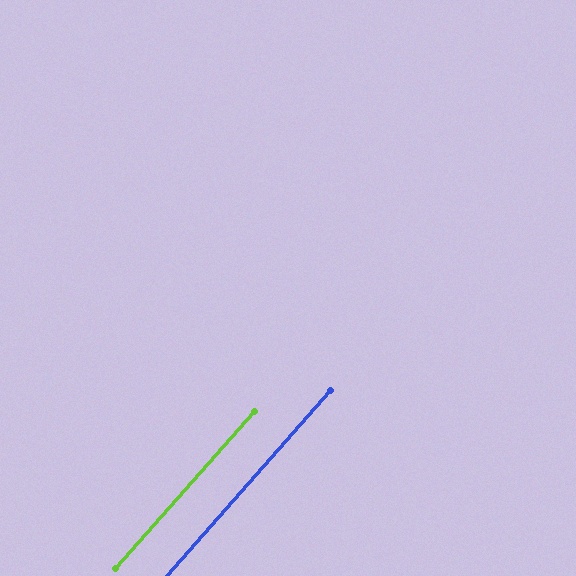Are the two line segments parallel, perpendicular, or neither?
Parallel — their directions differ by only 0.3°.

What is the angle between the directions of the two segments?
Approximately 0 degrees.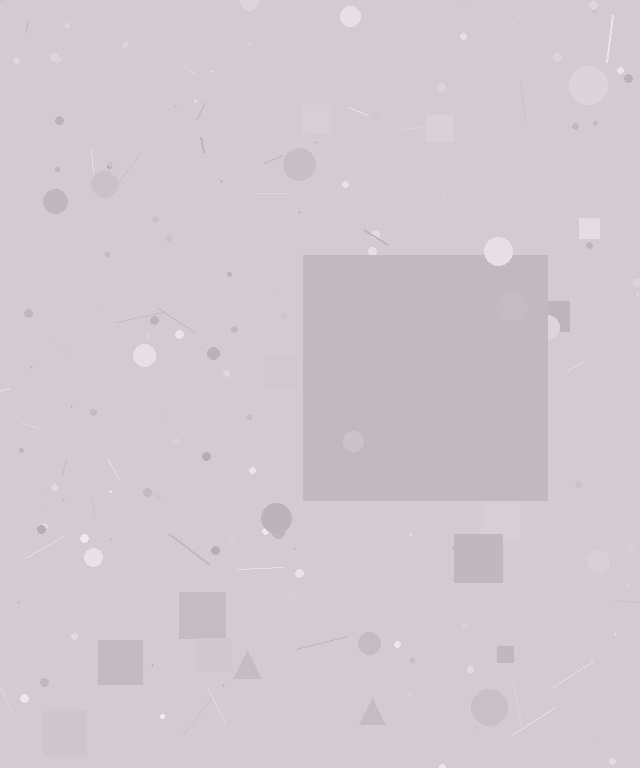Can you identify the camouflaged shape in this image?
The camouflaged shape is a square.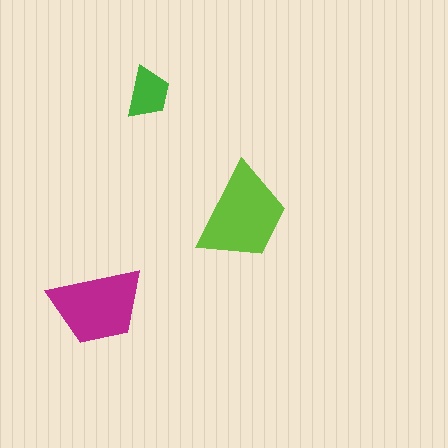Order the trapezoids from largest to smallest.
the lime one, the magenta one, the green one.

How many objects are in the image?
There are 3 objects in the image.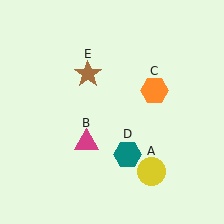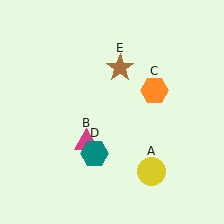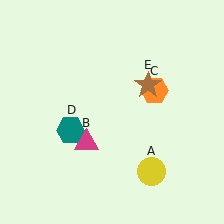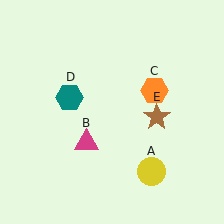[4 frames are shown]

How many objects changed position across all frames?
2 objects changed position: teal hexagon (object D), brown star (object E).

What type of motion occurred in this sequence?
The teal hexagon (object D), brown star (object E) rotated clockwise around the center of the scene.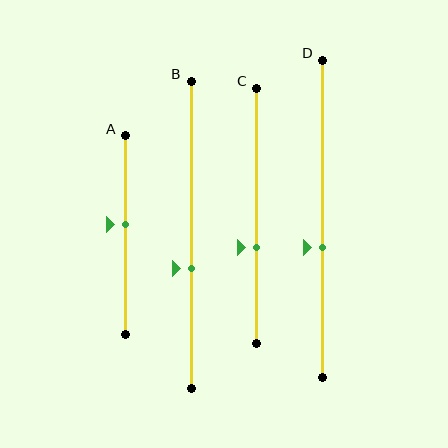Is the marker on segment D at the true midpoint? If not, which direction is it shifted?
No, the marker on segment D is shifted downward by about 9% of the segment length.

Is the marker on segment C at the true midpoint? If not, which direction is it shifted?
No, the marker on segment C is shifted downward by about 12% of the segment length.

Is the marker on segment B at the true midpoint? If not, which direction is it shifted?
No, the marker on segment B is shifted downward by about 11% of the segment length.